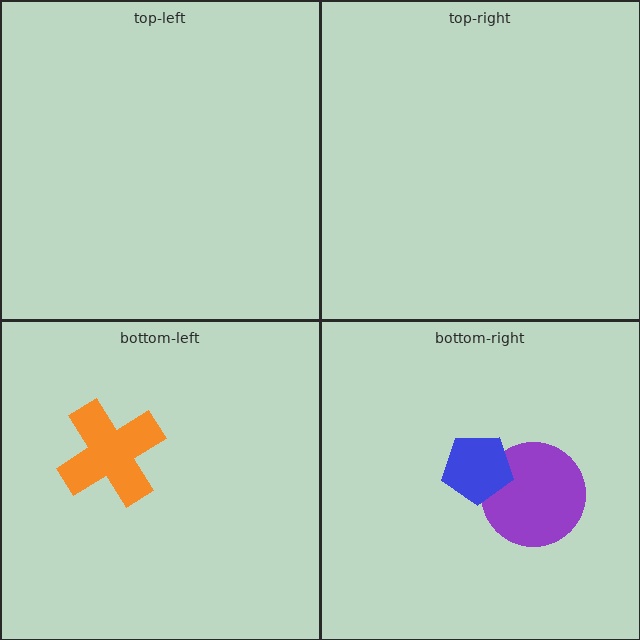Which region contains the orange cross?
The bottom-left region.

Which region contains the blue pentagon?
The bottom-right region.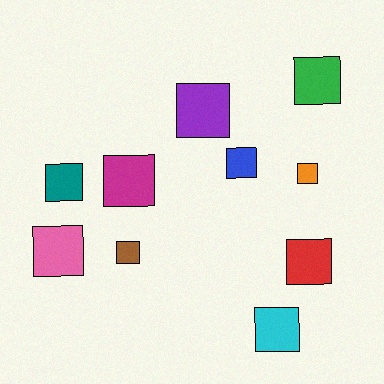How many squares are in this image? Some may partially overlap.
There are 10 squares.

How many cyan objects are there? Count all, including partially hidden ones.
There is 1 cyan object.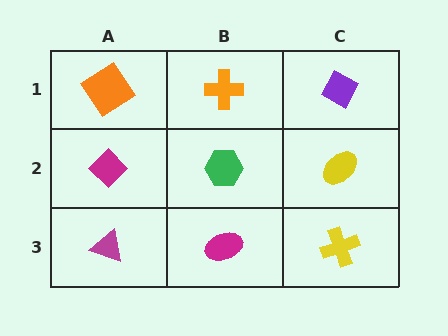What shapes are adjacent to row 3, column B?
A green hexagon (row 2, column B), a magenta triangle (row 3, column A), a yellow cross (row 3, column C).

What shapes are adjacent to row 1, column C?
A yellow ellipse (row 2, column C), an orange cross (row 1, column B).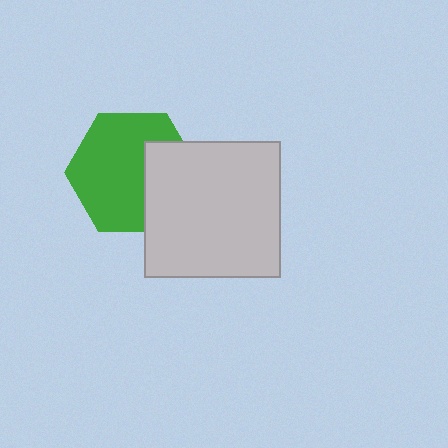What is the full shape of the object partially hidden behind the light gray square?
The partially hidden object is a green hexagon.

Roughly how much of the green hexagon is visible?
Most of it is visible (roughly 68%).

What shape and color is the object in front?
The object in front is a light gray square.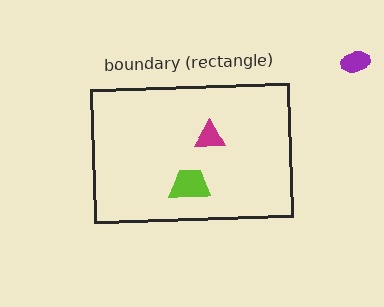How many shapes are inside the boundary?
2 inside, 1 outside.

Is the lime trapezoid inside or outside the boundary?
Inside.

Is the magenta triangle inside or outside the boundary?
Inside.